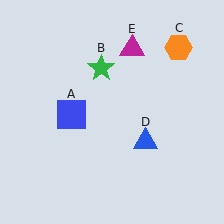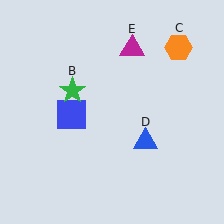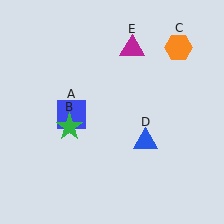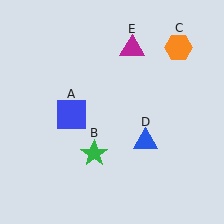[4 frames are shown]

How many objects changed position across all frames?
1 object changed position: green star (object B).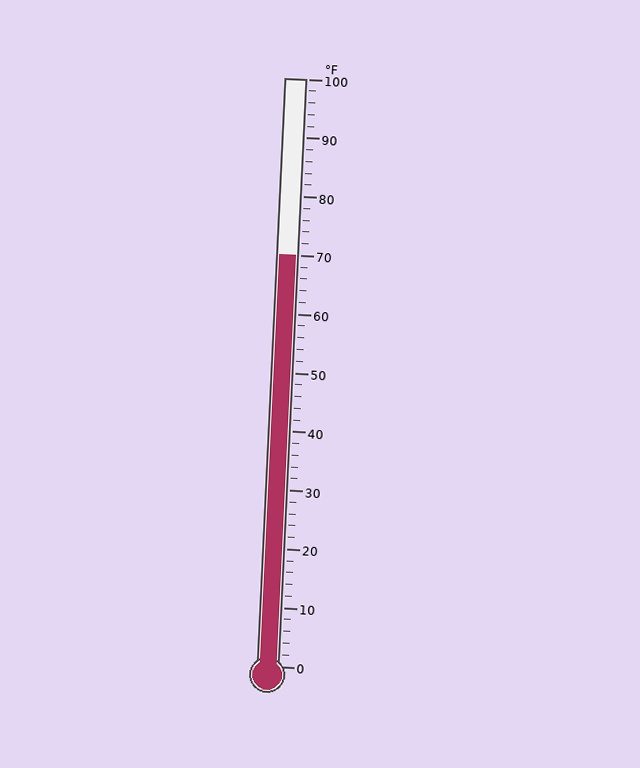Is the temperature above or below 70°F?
The temperature is at 70°F.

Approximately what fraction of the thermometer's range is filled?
The thermometer is filled to approximately 70% of its range.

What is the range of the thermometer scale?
The thermometer scale ranges from 0°F to 100°F.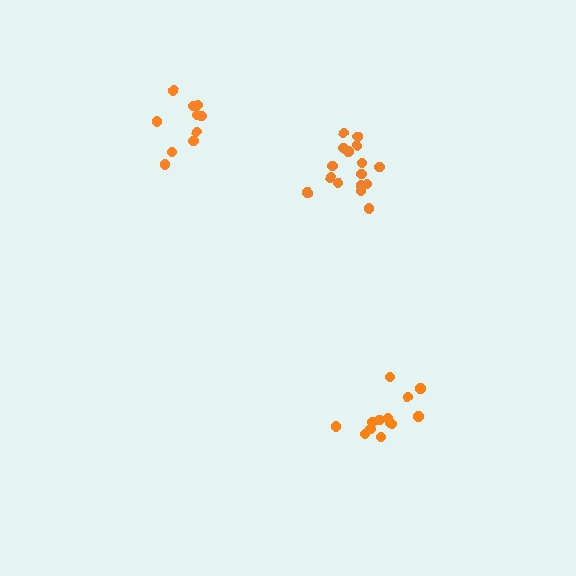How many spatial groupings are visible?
There are 3 spatial groupings.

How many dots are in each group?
Group 1: 13 dots, Group 2: 10 dots, Group 3: 16 dots (39 total).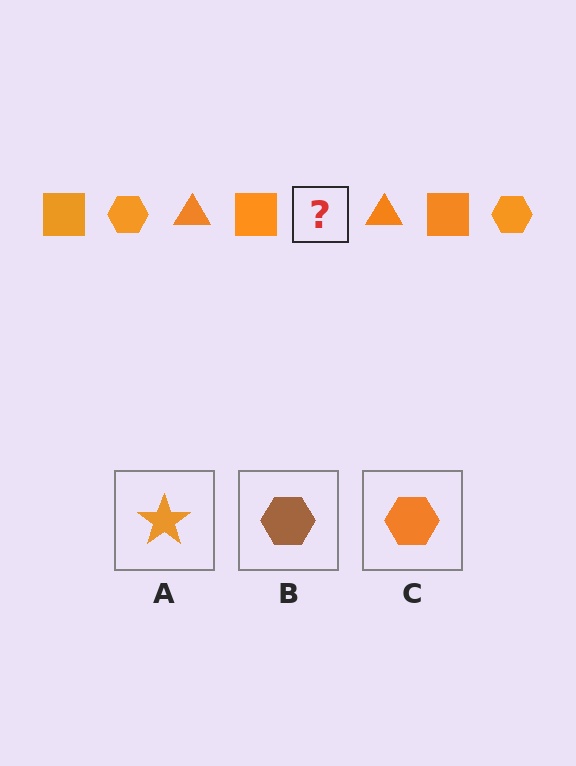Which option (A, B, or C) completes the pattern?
C.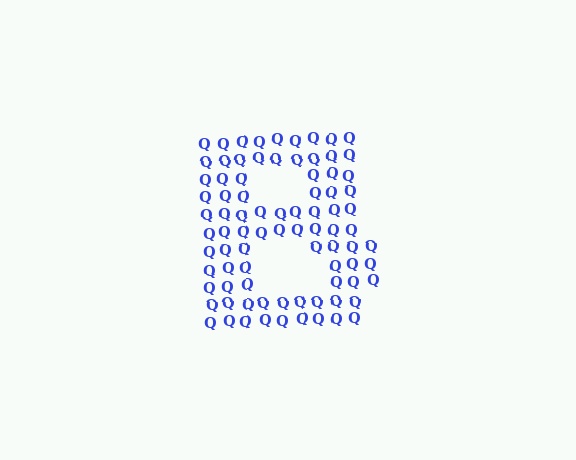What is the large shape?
The large shape is the letter B.